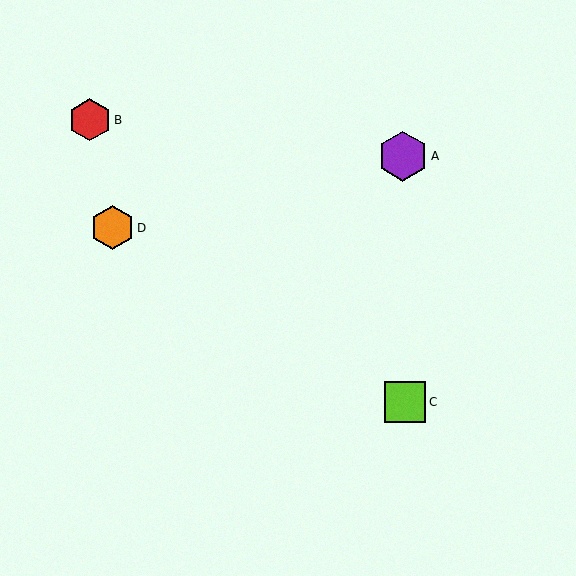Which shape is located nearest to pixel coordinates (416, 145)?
The purple hexagon (labeled A) at (403, 156) is nearest to that location.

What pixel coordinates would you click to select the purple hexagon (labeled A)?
Click at (403, 156) to select the purple hexagon A.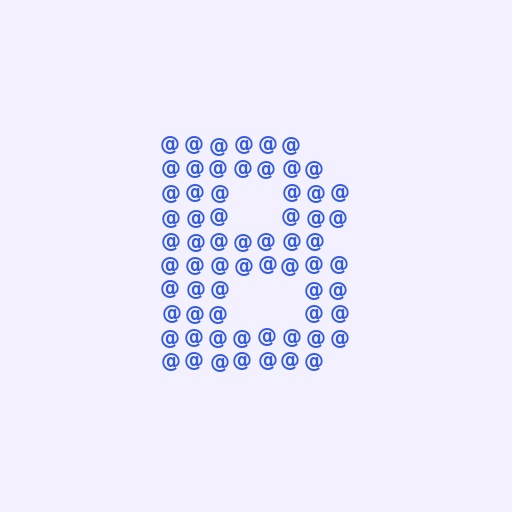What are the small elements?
The small elements are at signs.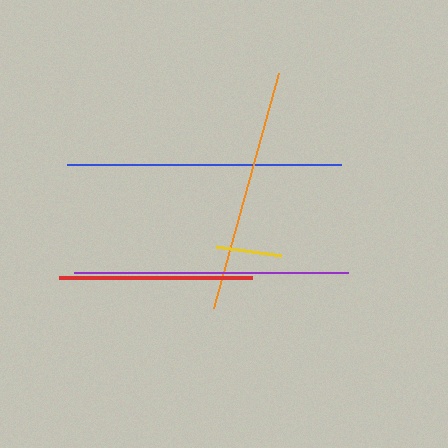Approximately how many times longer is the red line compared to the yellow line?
The red line is approximately 3.0 times the length of the yellow line.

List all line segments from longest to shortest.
From longest to shortest: blue, purple, orange, red, yellow.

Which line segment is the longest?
The blue line is the longest at approximately 274 pixels.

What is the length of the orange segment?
The orange segment is approximately 244 pixels long.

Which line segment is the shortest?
The yellow line is the shortest at approximately 65 pixels.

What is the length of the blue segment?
The blue segment is approximately 274 pixels long.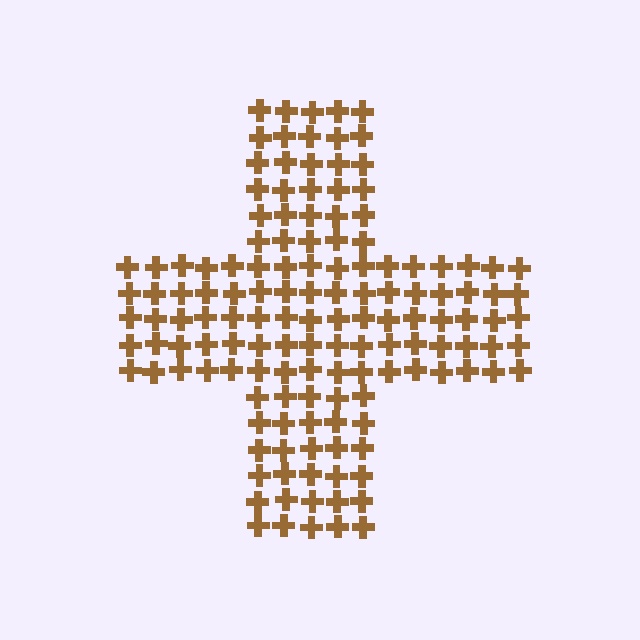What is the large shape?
The large shape is a cross.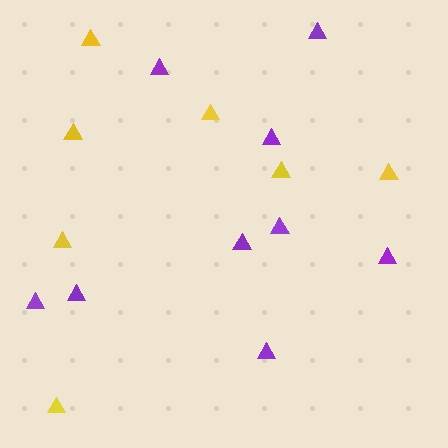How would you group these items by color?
There are 2 groups: one group of yellow triangles (7) and one group of purple triangles (9).